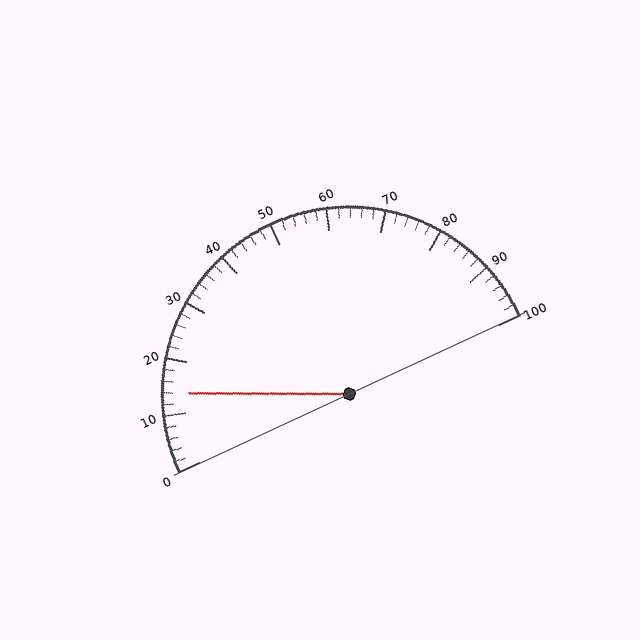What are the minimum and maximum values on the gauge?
The gauge ranges from 0 to 100.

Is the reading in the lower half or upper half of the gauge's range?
The reading is in the lower half of the range (0 to 100).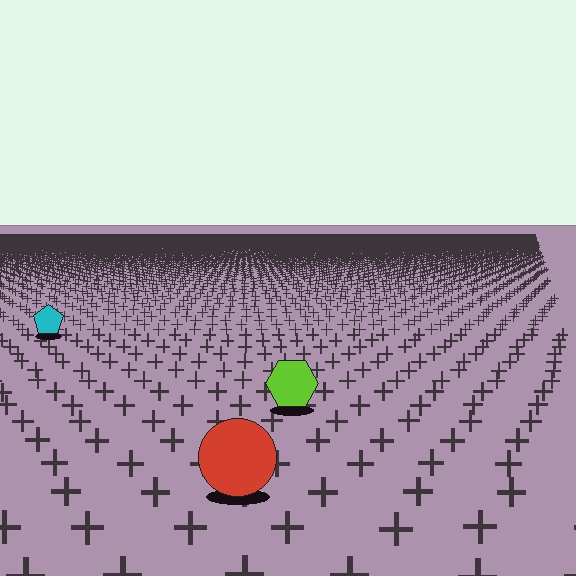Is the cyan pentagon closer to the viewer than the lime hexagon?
No. The lime hexagon is closer — you can tell from the texture gradient: the ground texture is coarser near it.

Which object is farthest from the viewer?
The cyan pentagon is farthest from the viewer. It appears smaller and the ground texture around it is denser.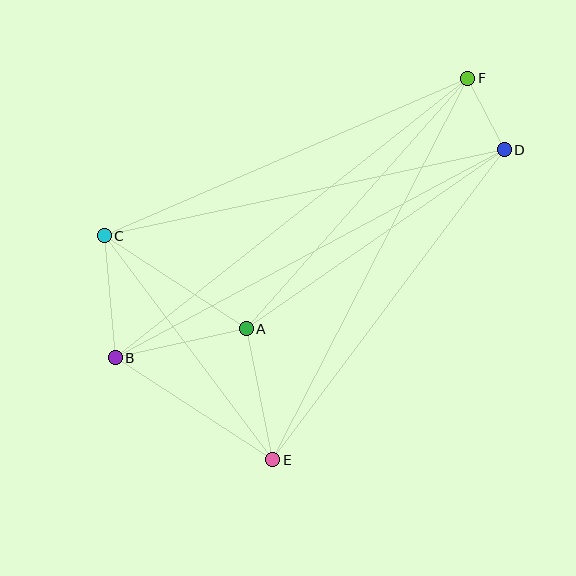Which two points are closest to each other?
Points D and F are closest to each other.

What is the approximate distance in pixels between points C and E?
The distance between C and E is approximately 280 pixels.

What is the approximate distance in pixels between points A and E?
The distance between A and E is approximately 134 pixels.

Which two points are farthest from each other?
Points B and F are farthest from each other.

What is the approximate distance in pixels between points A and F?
The distance between A and F is approximately 334 pixels.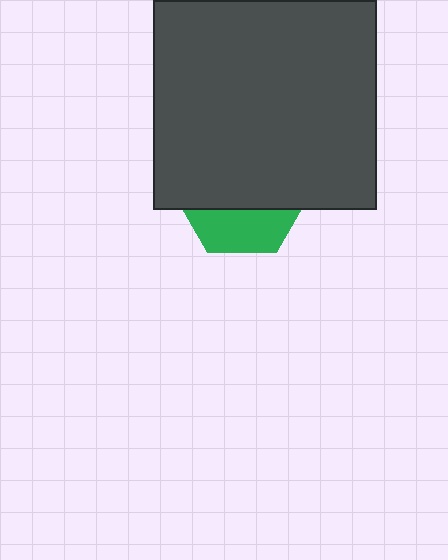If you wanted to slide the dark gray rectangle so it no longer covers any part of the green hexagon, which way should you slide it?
Slide it up — that is the most direct way to separate the two shapes.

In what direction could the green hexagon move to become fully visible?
The green hexagon could move down. That would shift it out from behind the dark gray rectangle entirely.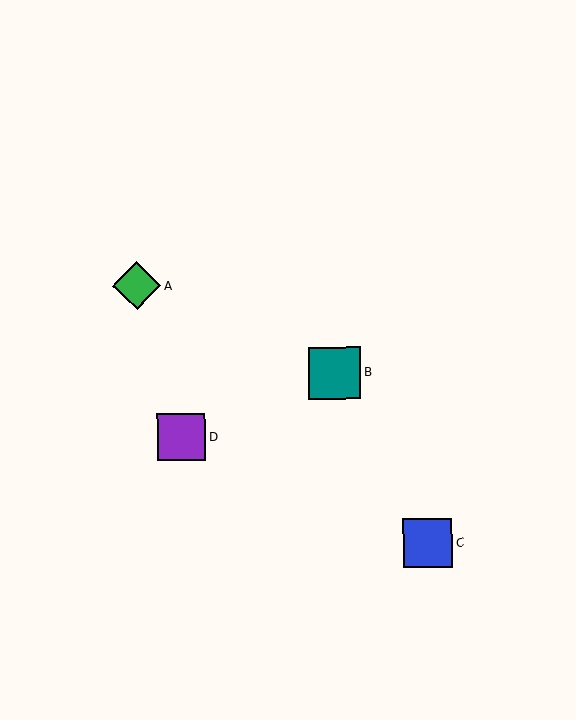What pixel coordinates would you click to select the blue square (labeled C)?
Click at (428, 542) to select the blue square C.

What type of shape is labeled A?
Shape A is a green diamond.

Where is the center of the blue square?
The center of the blue square is at (428, 542).